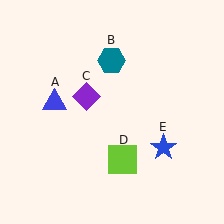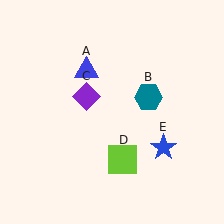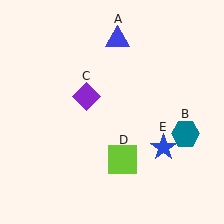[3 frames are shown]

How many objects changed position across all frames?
2 objects changed position: blue triangle (object A), teal hexagon (object B).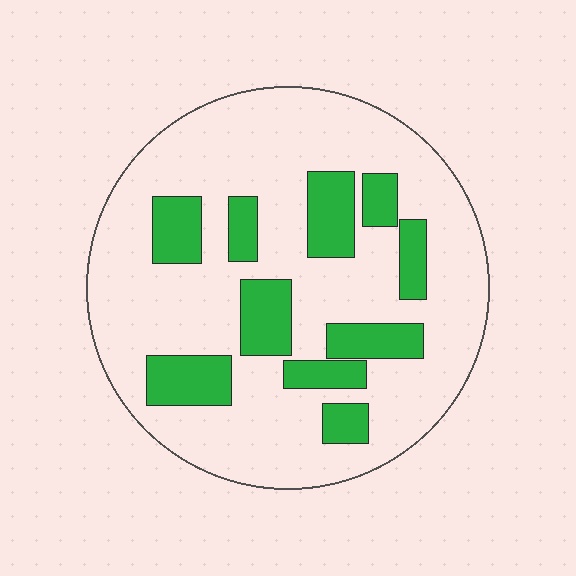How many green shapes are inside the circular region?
10.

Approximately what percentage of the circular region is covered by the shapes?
Approximately 25%.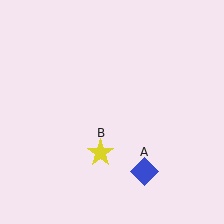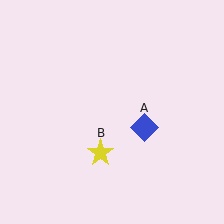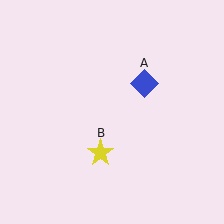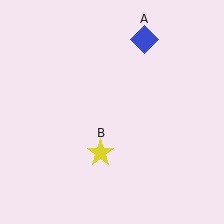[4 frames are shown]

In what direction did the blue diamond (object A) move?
The blue diamond (object A) moved up.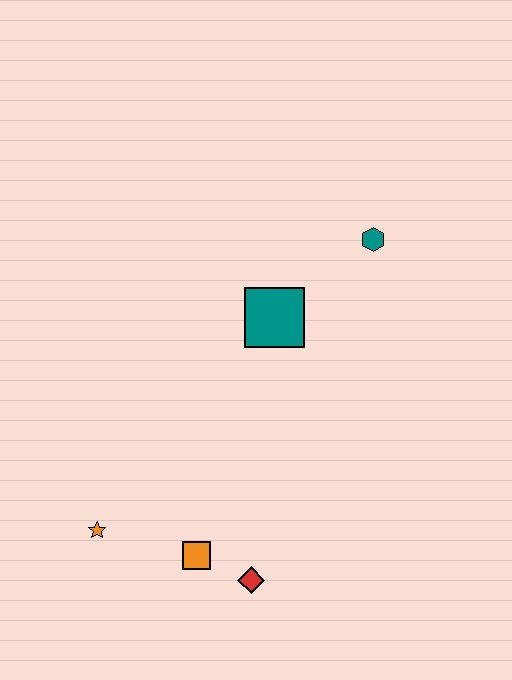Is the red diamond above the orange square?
No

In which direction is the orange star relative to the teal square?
The orange star is below the teal square.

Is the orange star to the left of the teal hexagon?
Yes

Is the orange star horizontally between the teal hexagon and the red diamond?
No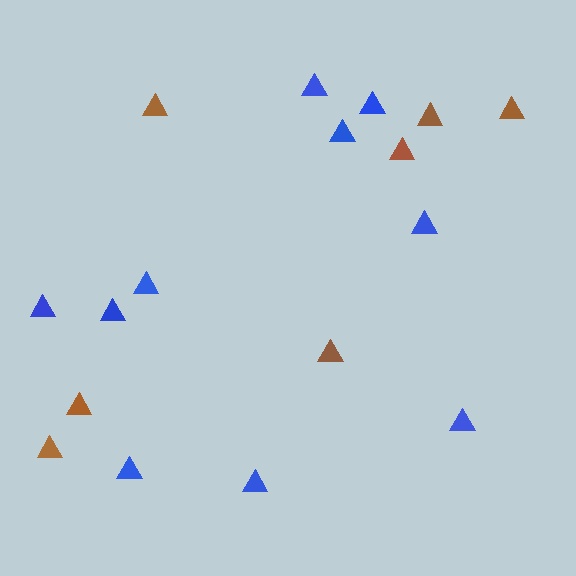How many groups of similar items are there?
There are 2 groups: one group of blue triangles (10) and one group of brown triangles (7).